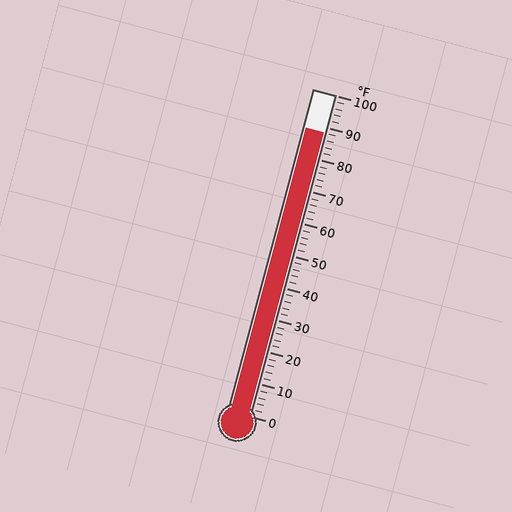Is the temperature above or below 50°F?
The temperature is above 50°F.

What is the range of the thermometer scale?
The thermometer scale ranges from 0°F to 100°F.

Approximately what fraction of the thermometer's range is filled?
The thermometer is filled to approximately 90% of its range.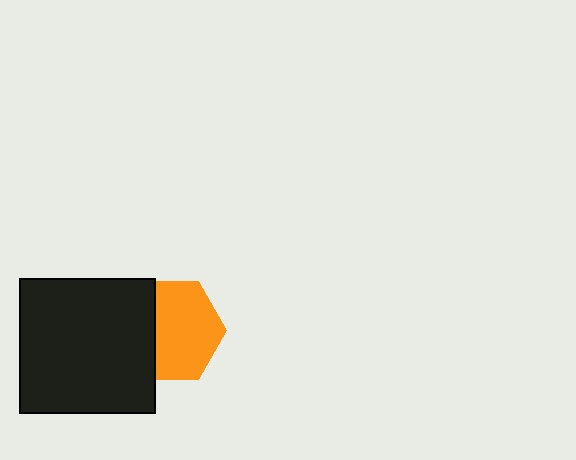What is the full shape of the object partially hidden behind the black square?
The partially hidden object is an orange hexagon.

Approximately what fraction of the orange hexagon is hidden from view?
Roughly 33% of the orange hexagon is hidden behind the black square.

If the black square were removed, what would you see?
You would see the complete orange hexagon.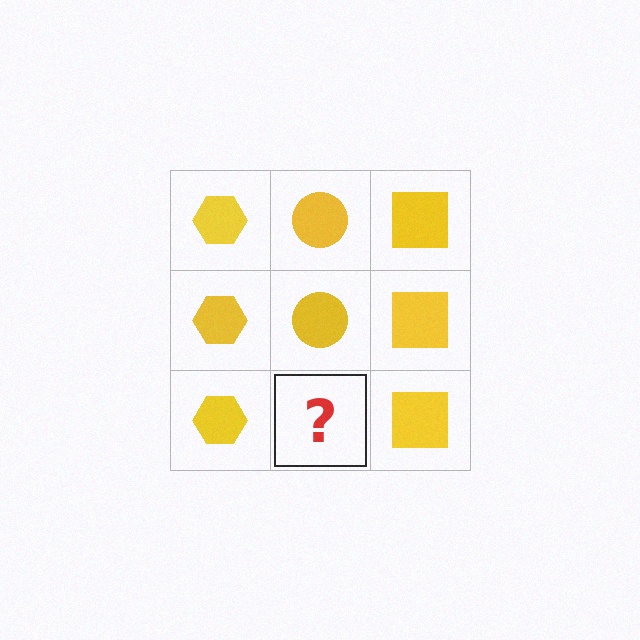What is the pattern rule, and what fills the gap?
The rule is that each column has a consistent shape. The gap should be filled with a yellow circle.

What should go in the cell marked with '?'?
The missing cell should contain a yellow circle.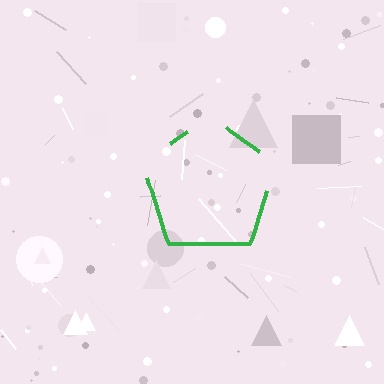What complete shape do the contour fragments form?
The contour fragments form a pentagon.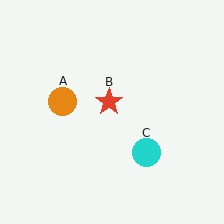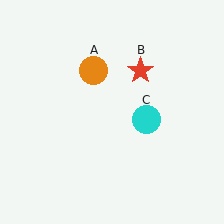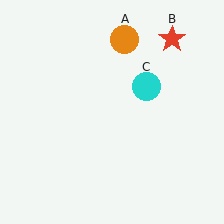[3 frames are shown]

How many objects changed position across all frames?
3 objects changed position: orange circle (object A), red star (object B), cyan circle (object C).